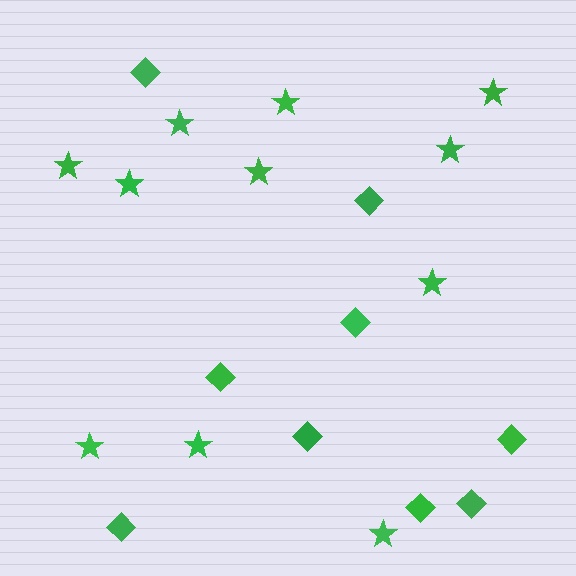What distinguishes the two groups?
There are 2 groups: one group of stars (11) and one group of diamonds (9).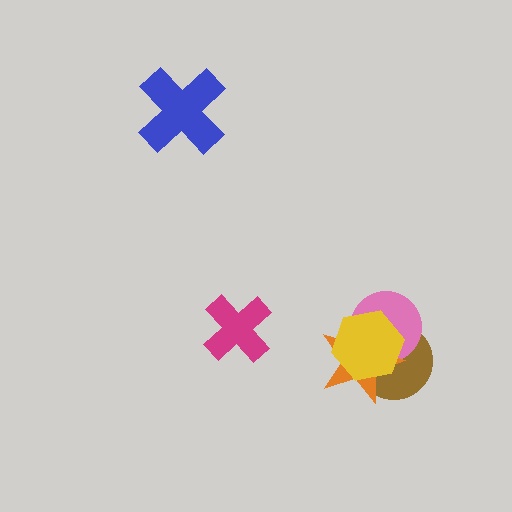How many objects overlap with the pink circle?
3 objects overlap with the pink circle.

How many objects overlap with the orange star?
3 objects overlap with the orange star.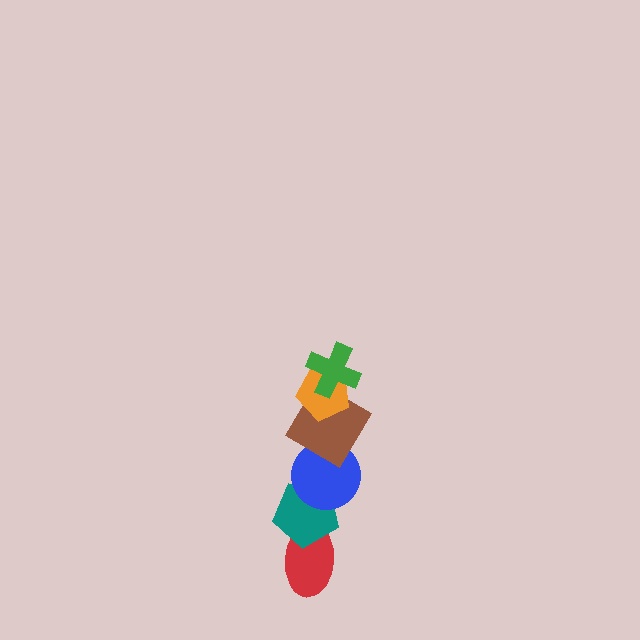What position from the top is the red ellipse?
The red ellipse is 6th from the top.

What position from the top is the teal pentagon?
The teal pentagon is 5th from the top.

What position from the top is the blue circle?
The blue circle is 4th from the top.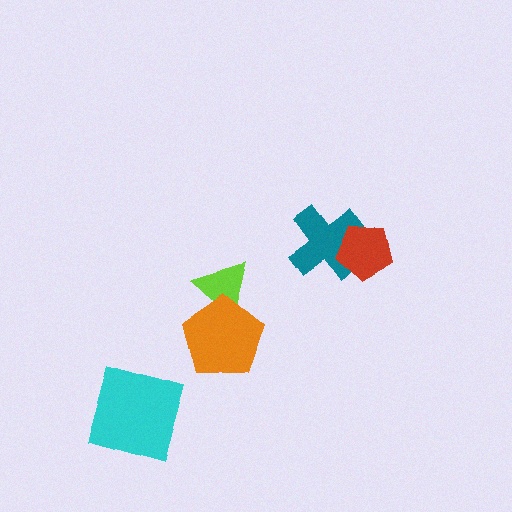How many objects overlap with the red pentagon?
1 object overlaps with the red pentagon.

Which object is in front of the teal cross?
The red pentagon is in front of the teal cross.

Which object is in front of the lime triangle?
The orange pentagon is in front of the lime triangle.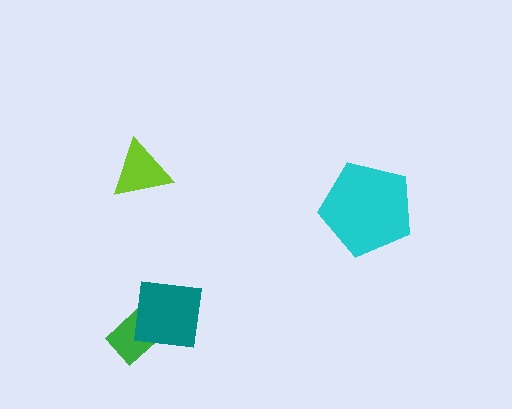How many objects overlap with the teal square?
1 object overlaps with the teal square.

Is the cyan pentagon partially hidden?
No, no other shape covers it.